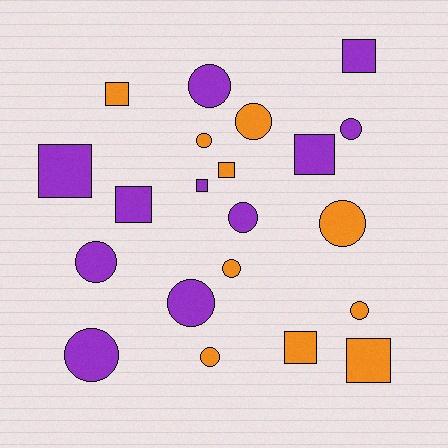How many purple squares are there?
There are 5 purple squares.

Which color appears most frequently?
Purple, with 11 objects.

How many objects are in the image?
There are 21 objects.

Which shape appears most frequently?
Circle, with 12 objects.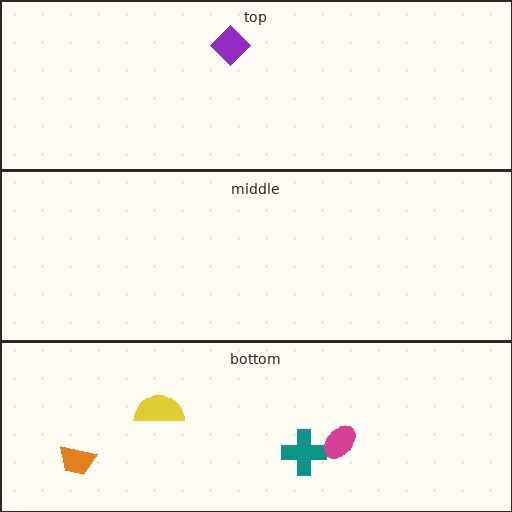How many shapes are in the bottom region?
4.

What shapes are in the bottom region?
The teal cross, the yellow semicircle, the orange trapezoid, the magenta ellipse.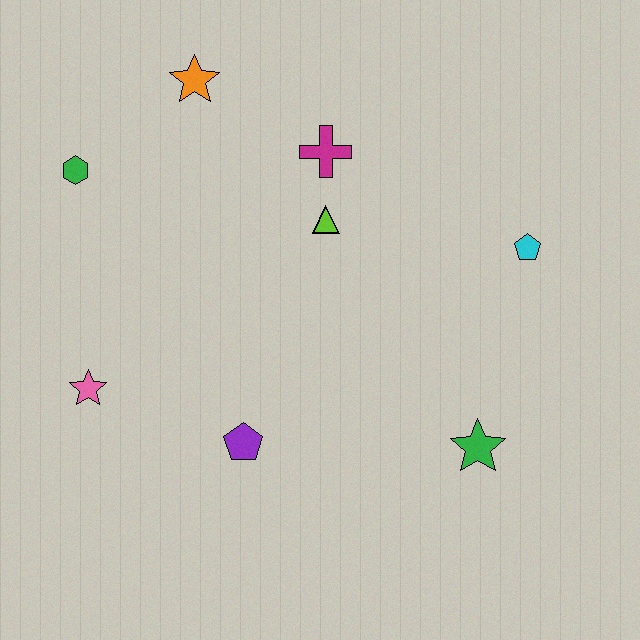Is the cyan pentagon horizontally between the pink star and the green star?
No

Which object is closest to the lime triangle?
The magenta cross is closest to the lime triangle.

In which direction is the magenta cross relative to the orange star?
The magenta cross is to the right of the orange star.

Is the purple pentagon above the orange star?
No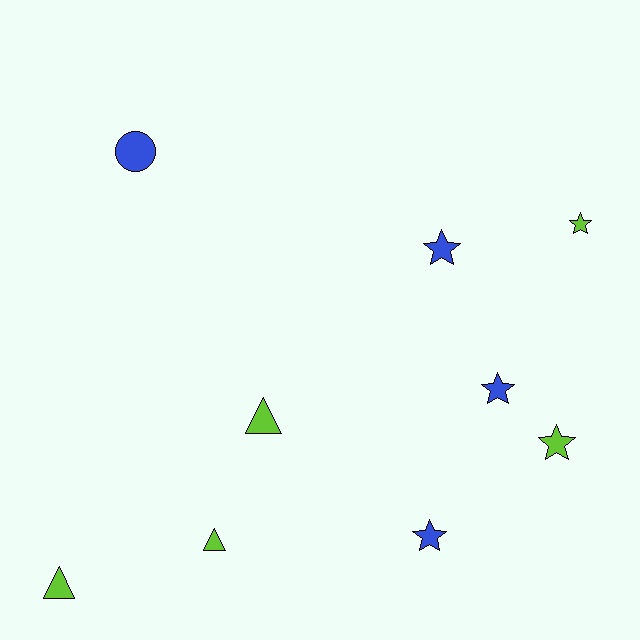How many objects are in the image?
There are 9 objects.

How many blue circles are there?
There is 1 blue circle.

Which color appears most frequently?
Lime, with 5 objects.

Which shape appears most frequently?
Star, with 5 objects.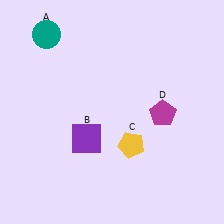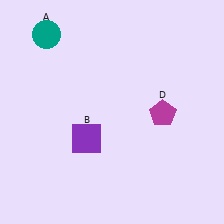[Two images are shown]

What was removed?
The yellow pentagon (C) was removed in Image 2.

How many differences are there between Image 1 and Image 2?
There is 1 difference between the two images.